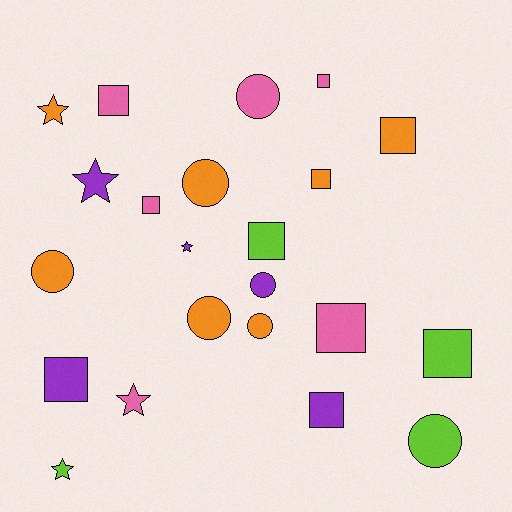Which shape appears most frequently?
Square, with 10 objects.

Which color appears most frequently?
Orange, with 7 objects.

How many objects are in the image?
There are 22 objects.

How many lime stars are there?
There is 1 lime star.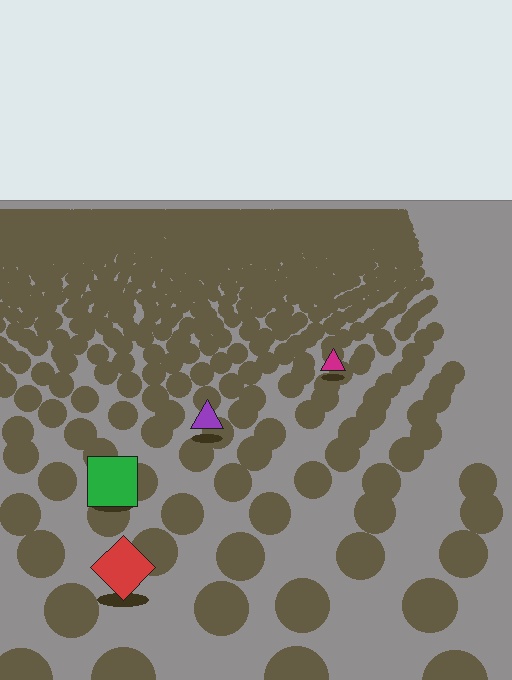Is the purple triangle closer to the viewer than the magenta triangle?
Yes. The purple triangle is closer — you can tell from the texture gradient: the ground texture is coarser near it.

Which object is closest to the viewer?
The red diamond is closest. The texture marks near it are larger and more spread out.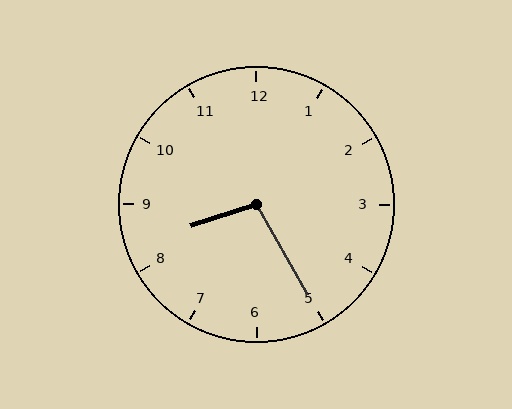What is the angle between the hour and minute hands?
Approximately 102 degrees.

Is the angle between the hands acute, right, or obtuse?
It is obtuse.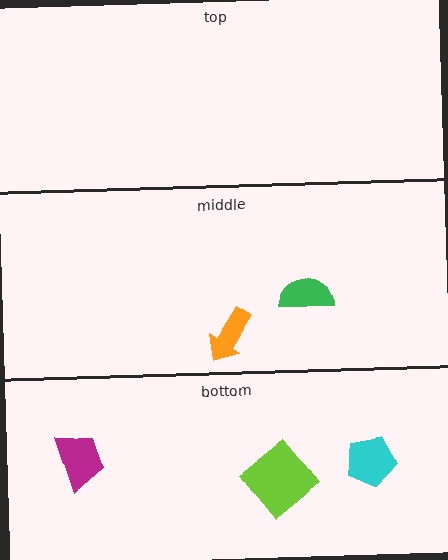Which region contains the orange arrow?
The middle region.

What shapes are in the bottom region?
The cyan pentagon, the lime diamond, the magenta trapezoid.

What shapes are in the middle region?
The orange arrow, the green semicircle.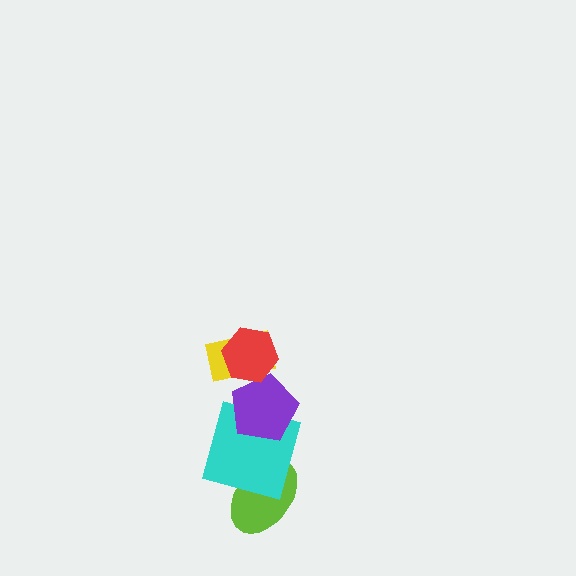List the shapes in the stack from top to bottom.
From top to bottom: the red hexagon, the yellow rectangle, the purple pentagon, the cyan square, the lime ellipse.